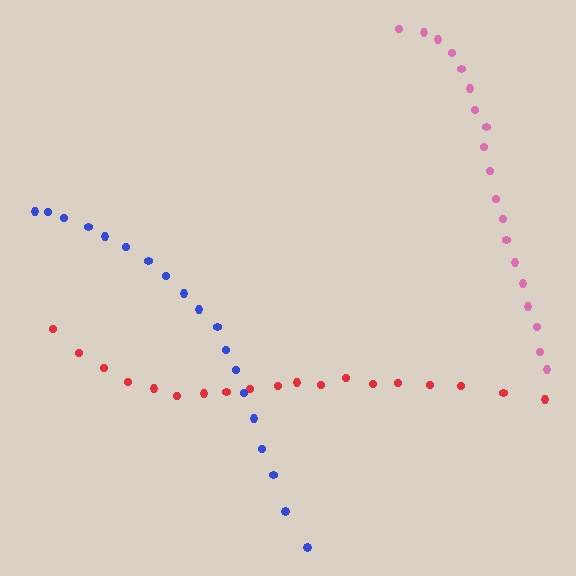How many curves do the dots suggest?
There are 3 distinct paths.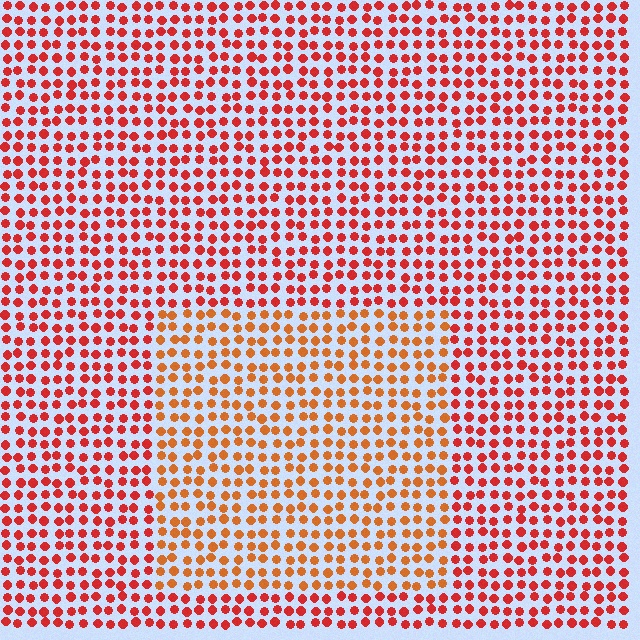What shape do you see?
I see a rectangle.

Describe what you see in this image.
The image is filled with small red elements in a uniform arrangement. A rectangle-shaped region is visible where the elements are tinted to a slightly different hue, forming a subtle color boundary.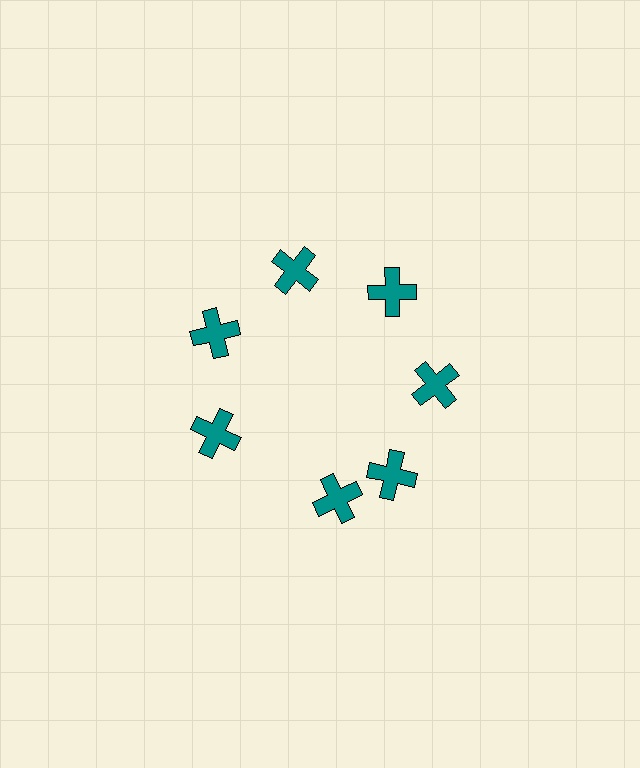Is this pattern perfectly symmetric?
No. The 7 teal crosses are arranged in a ring, but one element near the 6 o'clock position is rotated out of alignment along the ring, breaking the 7-fold rotational symmetry.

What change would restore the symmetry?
The symmetry would be restored by rotating it back into even spacing with its neighbors so that all 7 crosses sit at equal angles and equal distance from the center.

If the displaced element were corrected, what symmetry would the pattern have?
It would have 7-fold rotational symmetry — the pattern would map onto itself every 51 degrees.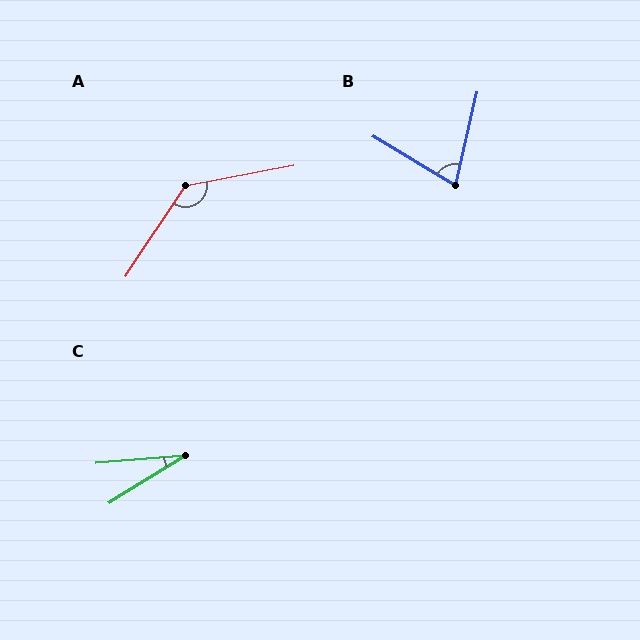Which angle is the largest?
A, at approximately 134 degrees.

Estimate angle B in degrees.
Approximately 72 degrees.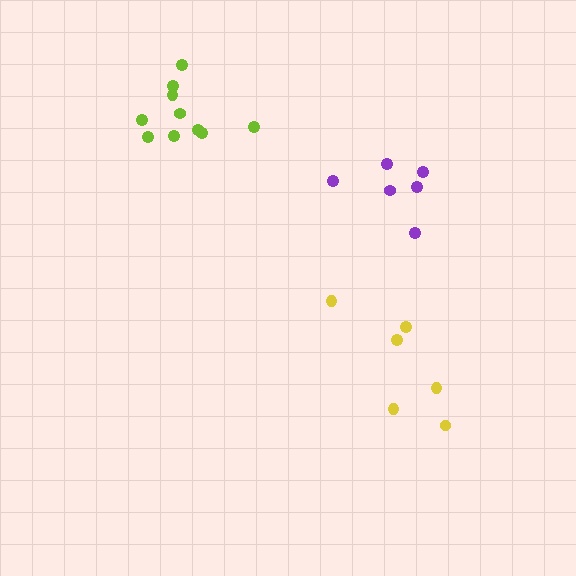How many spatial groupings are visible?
There are 3 spatial groupings.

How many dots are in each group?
Group 1: 6 dots, Group 2: 10 dots, Group 3: 6 dots (22 total).